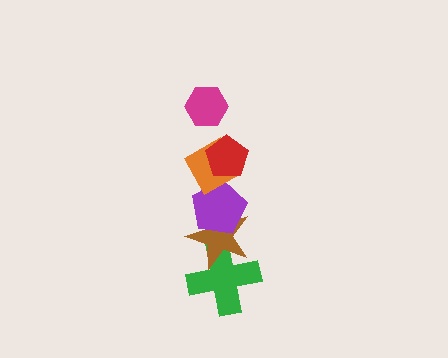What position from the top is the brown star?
The brown star is 5th from the top.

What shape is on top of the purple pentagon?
The orange diamond is on top of the purple pentagon.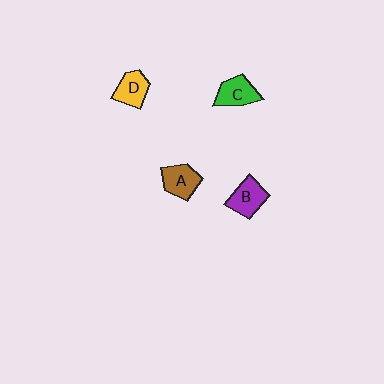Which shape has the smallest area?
Shape D (yellow).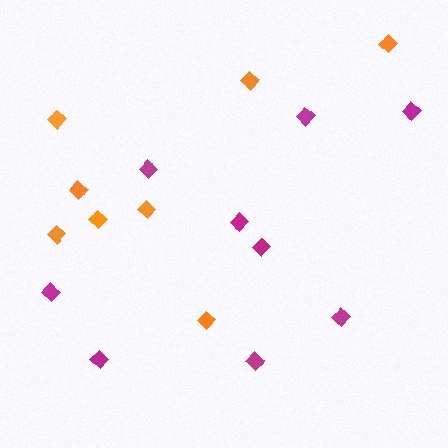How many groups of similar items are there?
There are 2 groups: one group of magenta diamonds (9) and one group of orange diamonds (8).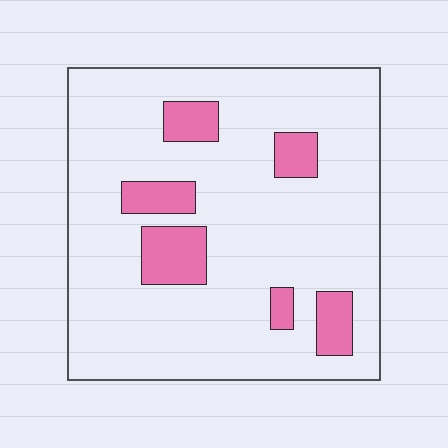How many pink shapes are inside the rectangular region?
6.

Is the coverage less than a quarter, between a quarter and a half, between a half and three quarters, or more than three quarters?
Less than a quarter.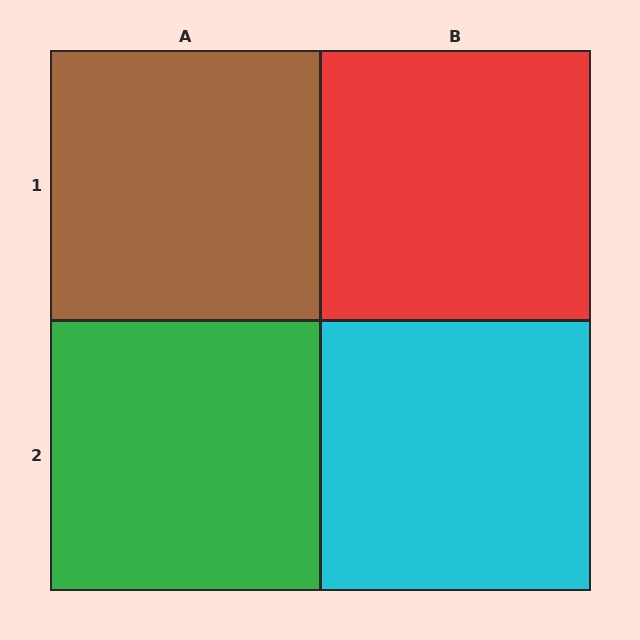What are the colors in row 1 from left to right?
Brown, red.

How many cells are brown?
1 cell is brown.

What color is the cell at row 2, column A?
Green.